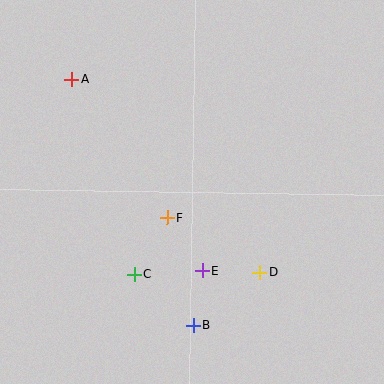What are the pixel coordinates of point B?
Point B is at (193, 325).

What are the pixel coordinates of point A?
Point A is at (72, 80).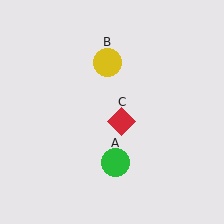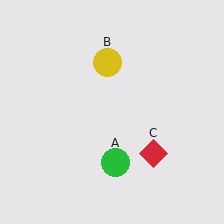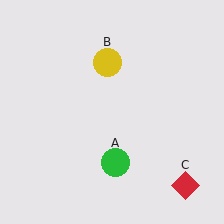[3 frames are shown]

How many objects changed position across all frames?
1 object changed position: red diamond (object C).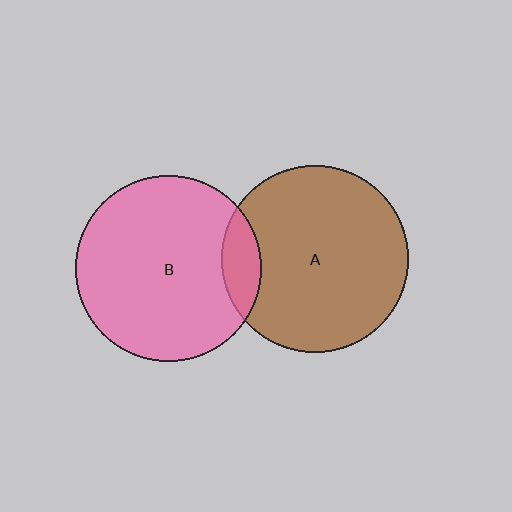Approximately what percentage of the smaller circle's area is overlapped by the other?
Approximately 10%.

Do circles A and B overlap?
Yes.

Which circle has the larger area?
Circle A (brown).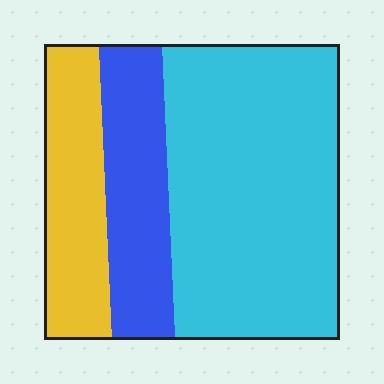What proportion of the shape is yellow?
Yellow takes up about one fifth (1/5) of the shape.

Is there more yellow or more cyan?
Cyan.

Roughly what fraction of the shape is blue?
Blue takes up between a sixth and a third of the shape.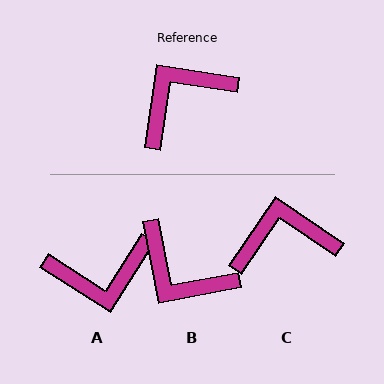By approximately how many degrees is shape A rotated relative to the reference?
Approximately 156 degrees counter-clockwise.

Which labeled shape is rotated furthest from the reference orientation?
A, about 156 degrees away.